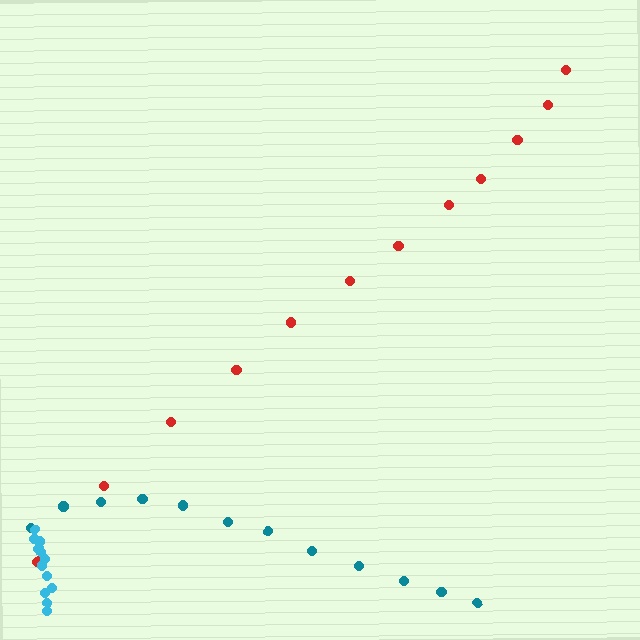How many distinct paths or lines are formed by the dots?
There are 3 distinct paths.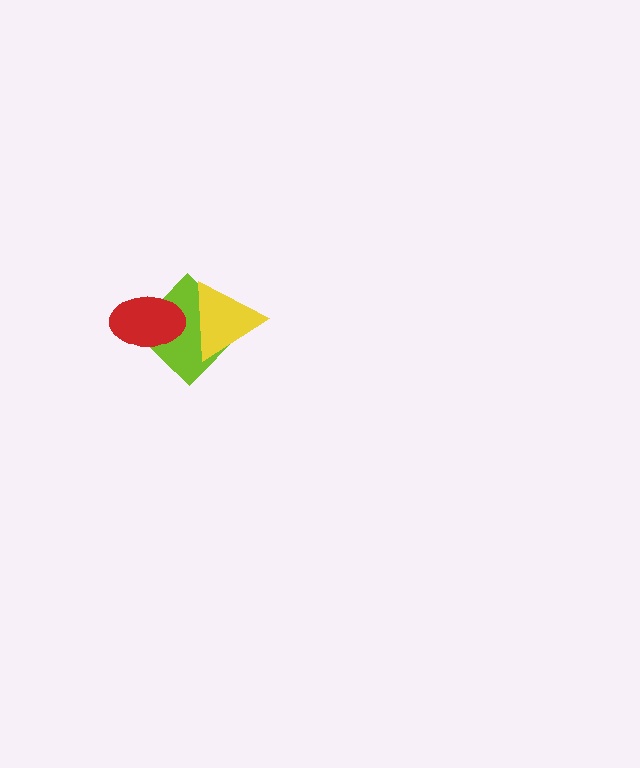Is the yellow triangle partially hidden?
No, no other shape covers it.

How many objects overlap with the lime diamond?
2 objects overlap with the lime diamond.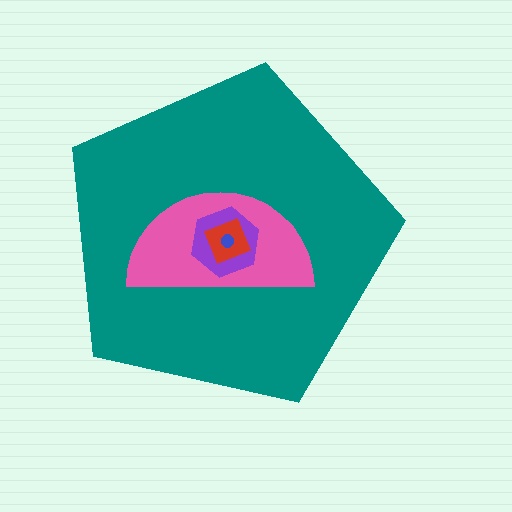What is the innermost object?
The blue circle.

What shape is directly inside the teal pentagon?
The pink semicircle.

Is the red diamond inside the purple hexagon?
Yes.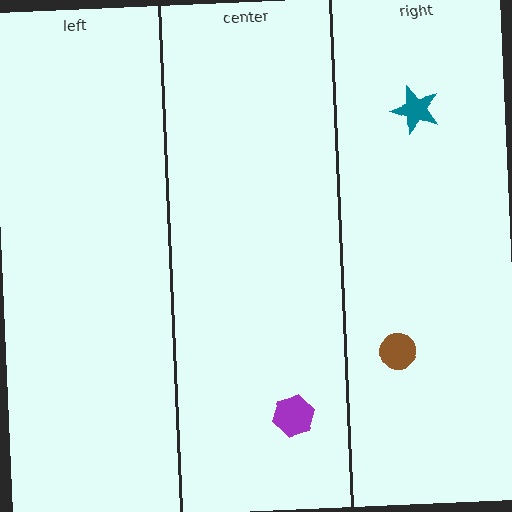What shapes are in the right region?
The teal star, the brown circle.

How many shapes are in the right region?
2.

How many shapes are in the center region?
1.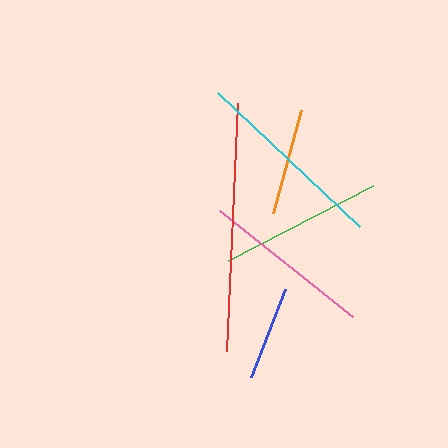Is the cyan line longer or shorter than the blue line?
The cyan line is longer than the blue line.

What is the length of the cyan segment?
The cyan segment is approximately 195 pixels long.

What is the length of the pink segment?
The pink segment is approximately 170 pixels long.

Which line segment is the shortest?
The blue line is the shortest at approximately 95 pixels.